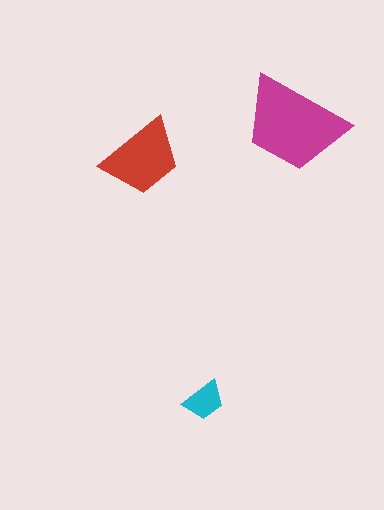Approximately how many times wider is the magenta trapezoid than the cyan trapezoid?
About 2.5 times wider.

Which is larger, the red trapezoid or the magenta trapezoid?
The magenta one.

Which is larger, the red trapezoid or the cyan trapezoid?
The red one.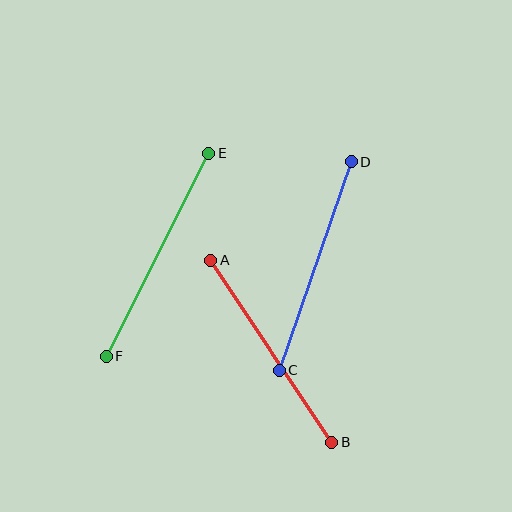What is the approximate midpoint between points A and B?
The midpoint is at approximately (271, 351) pixels.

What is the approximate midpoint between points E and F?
The midpoint is at approximately (158, 255) pixels.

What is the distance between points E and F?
The distance is approximately 228 pixels.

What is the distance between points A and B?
The distance is approximately 218 pixels.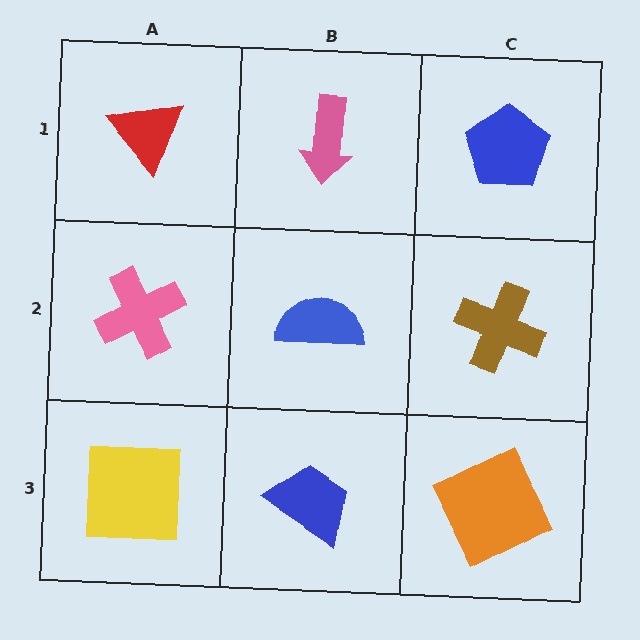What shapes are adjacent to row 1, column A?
A pink cross (row 2, column A), a pink arrow (row 1, column B).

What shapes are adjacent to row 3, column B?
A blue semicircle (row 2, column B), a yellow square (row 3, column A), an orange square (row 3, column C).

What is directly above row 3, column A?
A pink cross.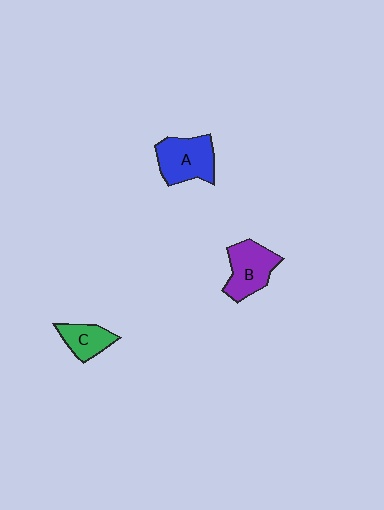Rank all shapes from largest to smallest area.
From largest to smallest: A (blue), B (purple), C (green).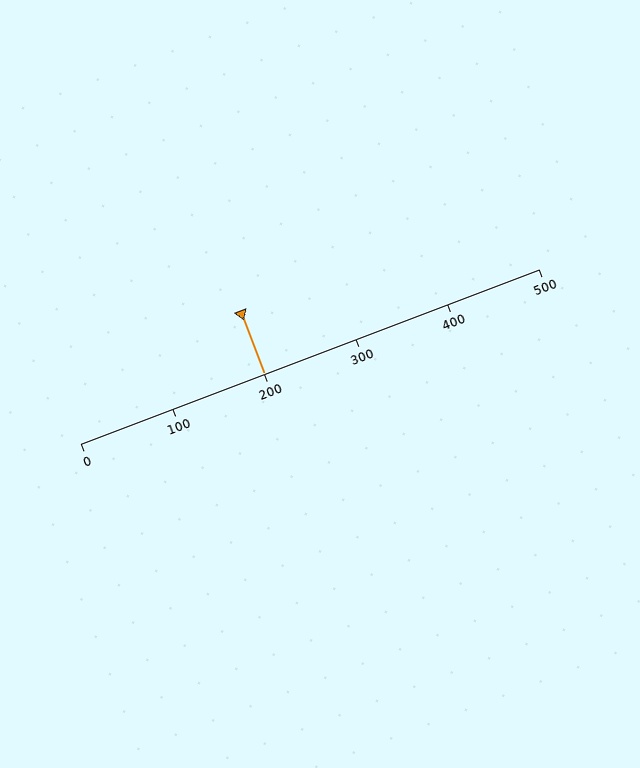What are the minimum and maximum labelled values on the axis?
The axis runs from 0 to 500.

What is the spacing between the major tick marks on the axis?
The major ticks are spaced 100 apart.